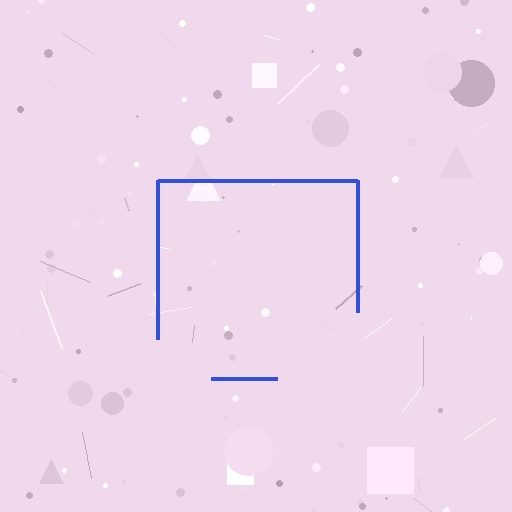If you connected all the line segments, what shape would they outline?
They would outline a square.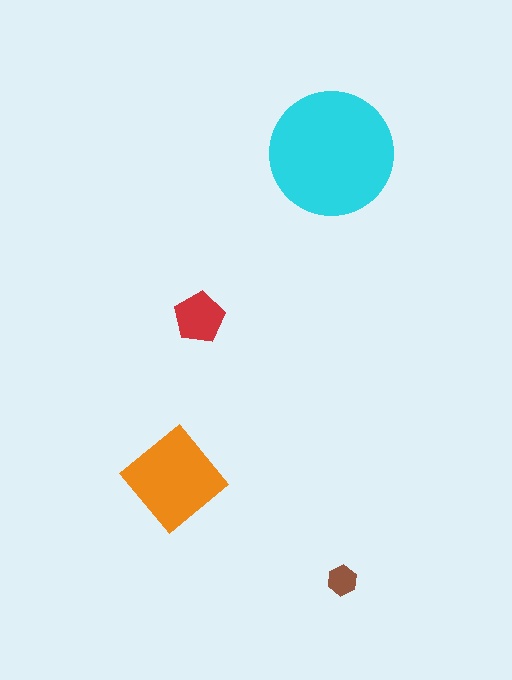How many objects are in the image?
There are 4 objects in the image.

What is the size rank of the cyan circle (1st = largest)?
1st.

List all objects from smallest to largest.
The brown hexagon, the red pentagon, the orange diamond, the cyan circle.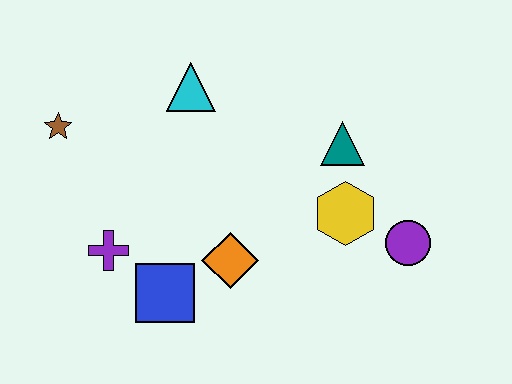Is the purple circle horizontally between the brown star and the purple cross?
No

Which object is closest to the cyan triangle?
The brown star is closest to the cyan triangle.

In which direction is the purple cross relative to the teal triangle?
The purple cross is to the left of the teal triangle.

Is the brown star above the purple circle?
Yes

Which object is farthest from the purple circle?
The brown star is farthest from the purple circle.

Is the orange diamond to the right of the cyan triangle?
Yes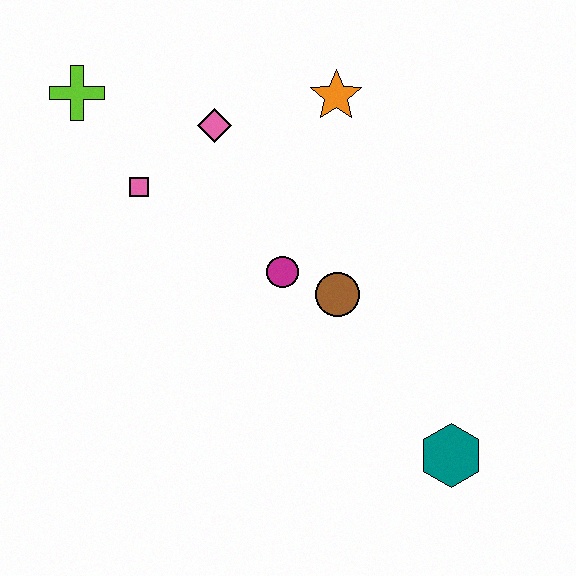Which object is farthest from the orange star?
The teal hexagon is farthest from the orange star.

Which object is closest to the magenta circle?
The brown circle is closest to the magenta circle.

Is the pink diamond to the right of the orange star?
No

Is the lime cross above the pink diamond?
Yes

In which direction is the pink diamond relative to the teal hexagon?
The pink diamond is above the teal hexagon.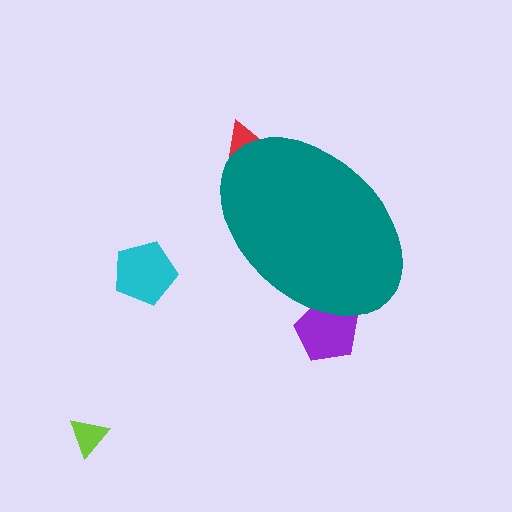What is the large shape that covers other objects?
A teal ellipse.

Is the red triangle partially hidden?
Yes, the red triangle is partially hidden behind the teal ellipse.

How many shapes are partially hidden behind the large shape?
2 shapes are partially hidden.